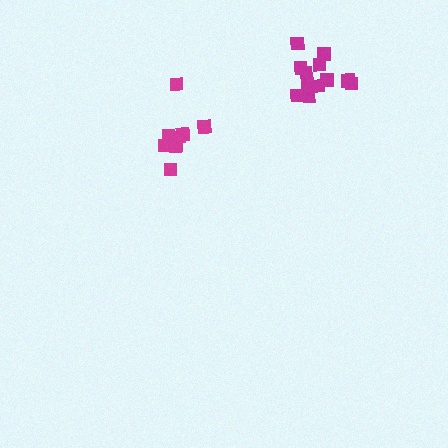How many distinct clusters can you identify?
There are 2 distinct clusters.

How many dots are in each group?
Group 1: 12 dots, Group 2: 8 dots (20 total).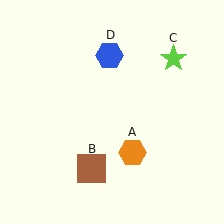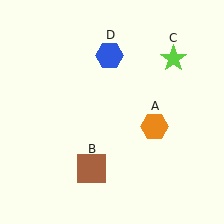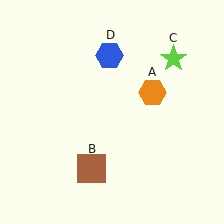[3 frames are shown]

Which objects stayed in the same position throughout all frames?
Brown square (object B) and lime star (object C) and blue hexagon (object D) remained stationary.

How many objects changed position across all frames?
1 object changed position: orange hexagon (object A).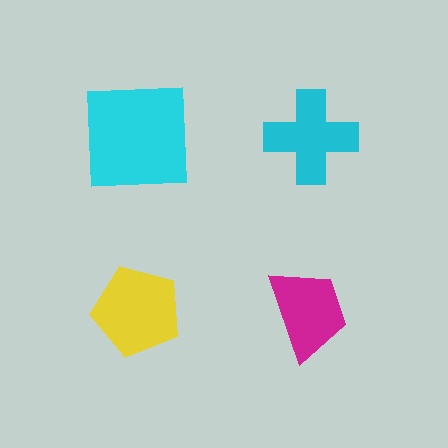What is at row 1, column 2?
A cyan cross.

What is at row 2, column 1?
A yellow pentagon.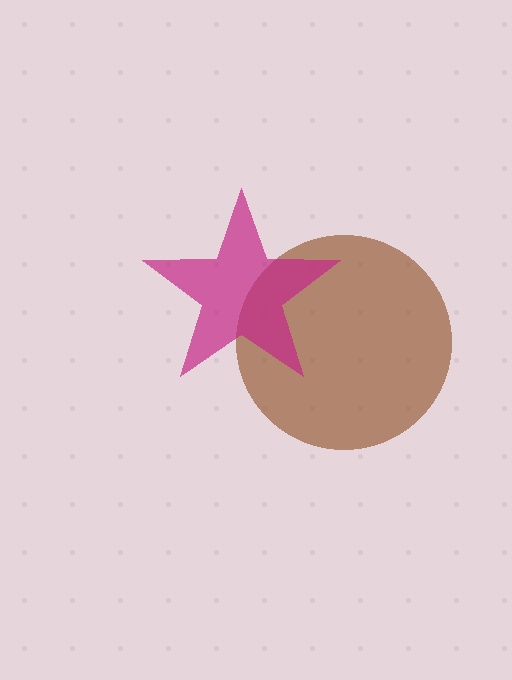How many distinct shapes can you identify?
There are 2 distinct shapes: a brown circle, a magenta star.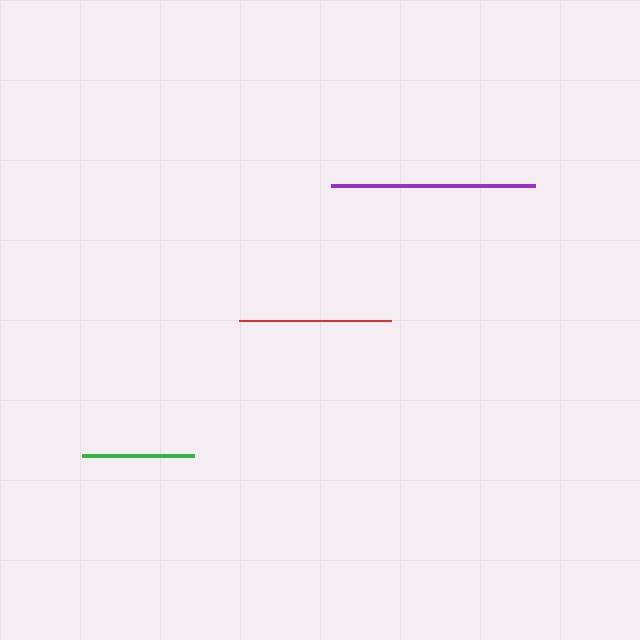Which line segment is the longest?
The purple line is the longest at approximately 203 pixels.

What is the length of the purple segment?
The purple segment is approximately 203 pixels long.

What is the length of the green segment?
The green segment is approximately 112 pixels long.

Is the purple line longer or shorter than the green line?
The purple line is longer than the green line.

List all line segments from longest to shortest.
From longest to shortest: purple, red, green.